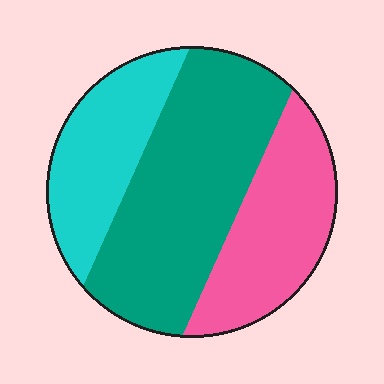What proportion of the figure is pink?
Pink covers 29% of the figure.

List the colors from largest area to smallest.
From largest to smallest: teal, pink, cyan.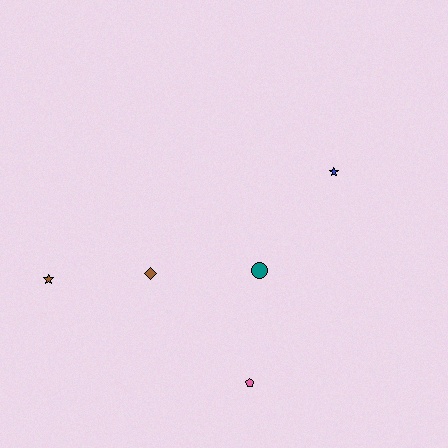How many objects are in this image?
There are 5 objects.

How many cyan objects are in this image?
There are no cyan objects.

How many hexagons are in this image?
There are no hexagons.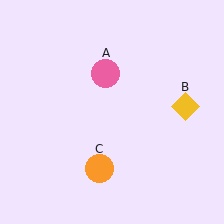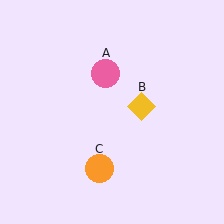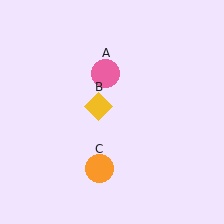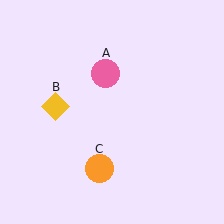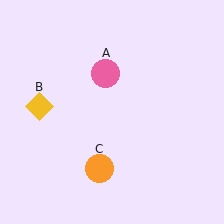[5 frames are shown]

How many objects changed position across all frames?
1 object changed position: yellow diamond (object B).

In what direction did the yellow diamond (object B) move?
The yellow diamond (object B) moved left.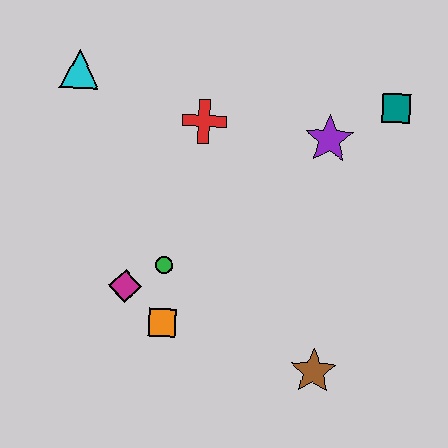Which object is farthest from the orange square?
The teal square is farthest from the orange square.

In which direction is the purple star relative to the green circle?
The purple star is to the right of the green circle.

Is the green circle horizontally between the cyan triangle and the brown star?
Yes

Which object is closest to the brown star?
The orange square is closest to the brown star.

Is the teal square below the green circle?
No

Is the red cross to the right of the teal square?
No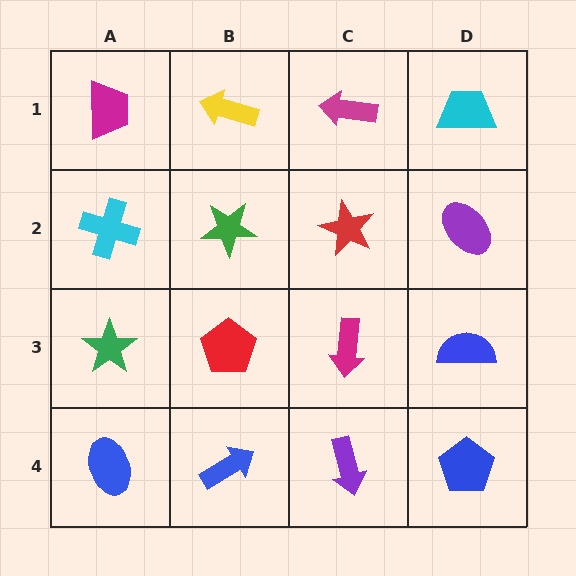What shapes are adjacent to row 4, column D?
A blue semicircle (row 3, column D), a purple arrow (row 4, column C).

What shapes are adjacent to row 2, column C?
A magenta arrow (row 1, column C), a magenta arrow (row 3, column C), a green star (row 2, column B), a purple ellipse (row 2, column D).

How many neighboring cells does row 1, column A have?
2.